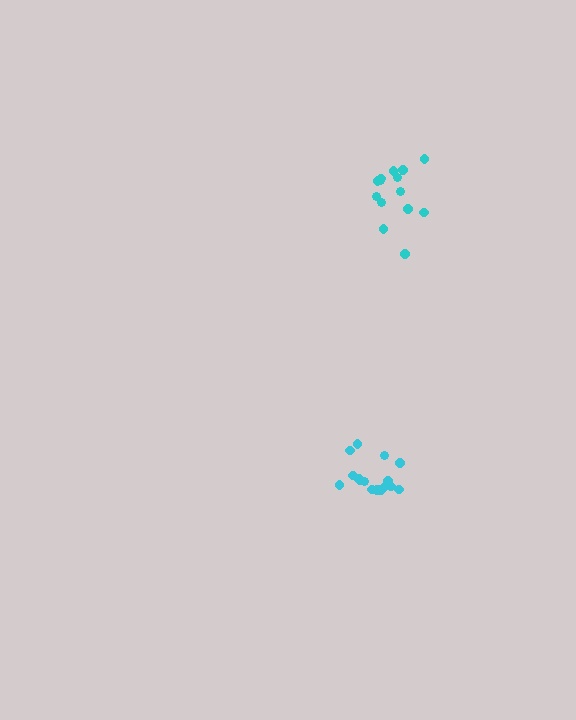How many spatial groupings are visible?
There are 2 spatial groupings.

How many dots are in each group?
Group 1: 16 dots, Group 2: 14 dots (30 total).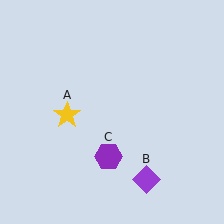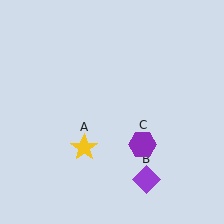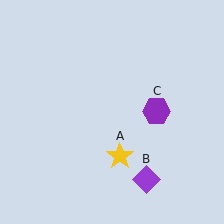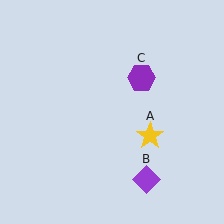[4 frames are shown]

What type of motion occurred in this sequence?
The yellow star (object A), purple hexagon (object C) rotated counterclockwise around the center of the scene.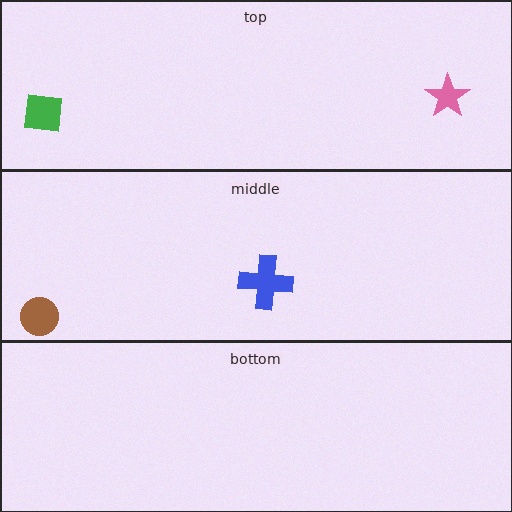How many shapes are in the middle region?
2.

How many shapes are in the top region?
2.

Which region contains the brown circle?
The middle region.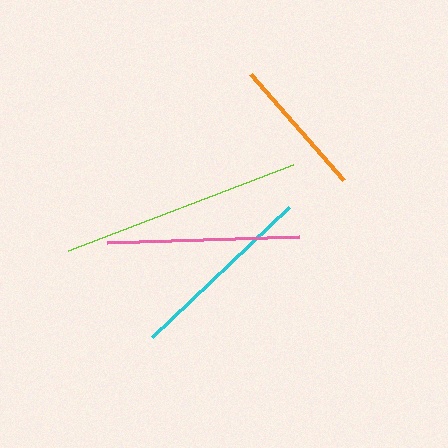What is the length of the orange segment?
The orange segment is approximately 141 pixels long.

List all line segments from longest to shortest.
From longest to shortest: lime, pink, cyan, orange.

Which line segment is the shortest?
The orange line is the shortest at approximately 141 pixels.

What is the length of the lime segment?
The lime segment is approximately 240 pixels long.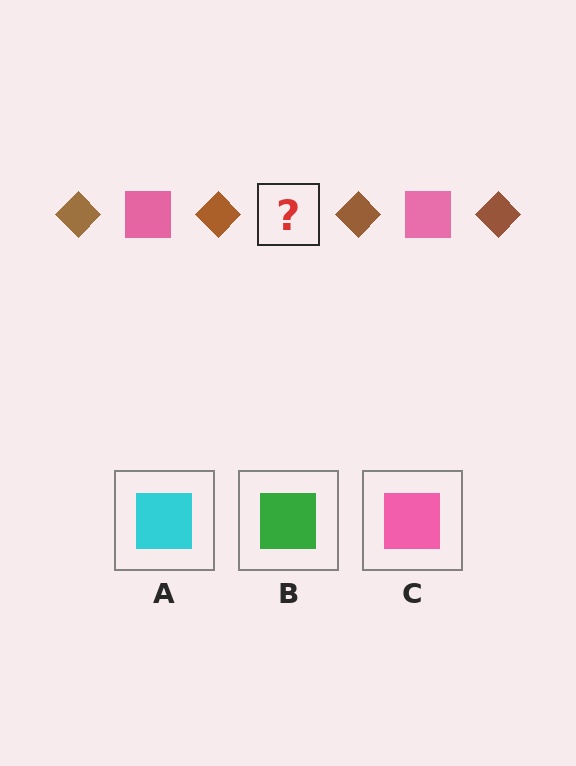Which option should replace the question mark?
Option C.